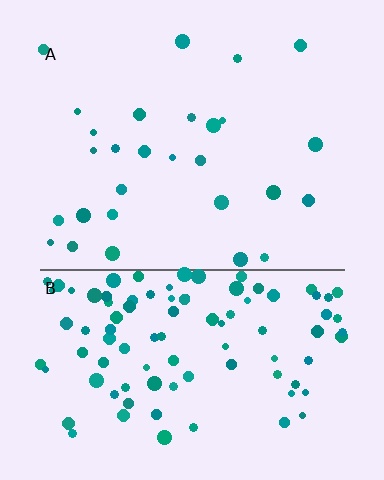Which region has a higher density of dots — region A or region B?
B (the bottom).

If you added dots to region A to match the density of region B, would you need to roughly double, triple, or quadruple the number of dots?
Approximately quadruple.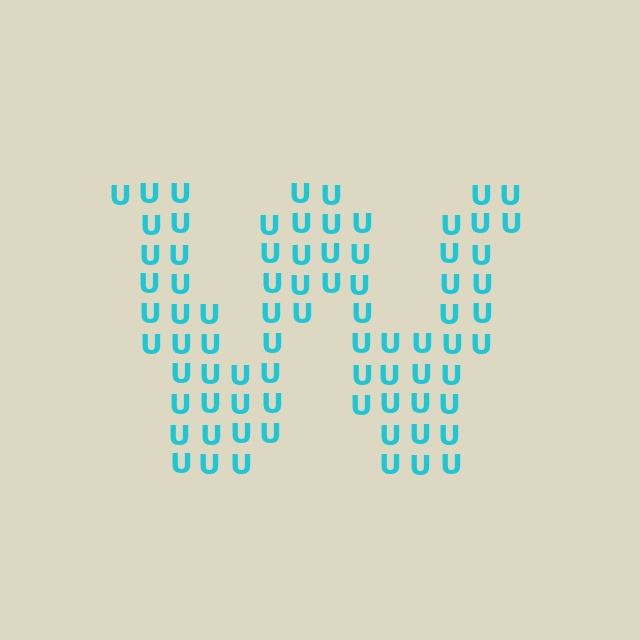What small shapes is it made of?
It is made of small letter U's.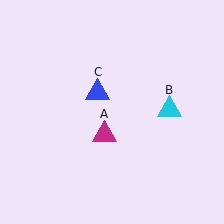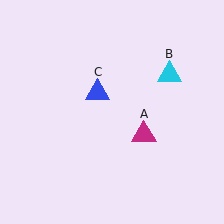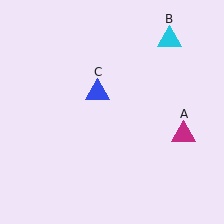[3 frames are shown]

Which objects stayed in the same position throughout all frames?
Blue triangle (object C) remained stationary.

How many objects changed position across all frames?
2 objects changed position: magenta triangle (object A), cyan triangle (object B).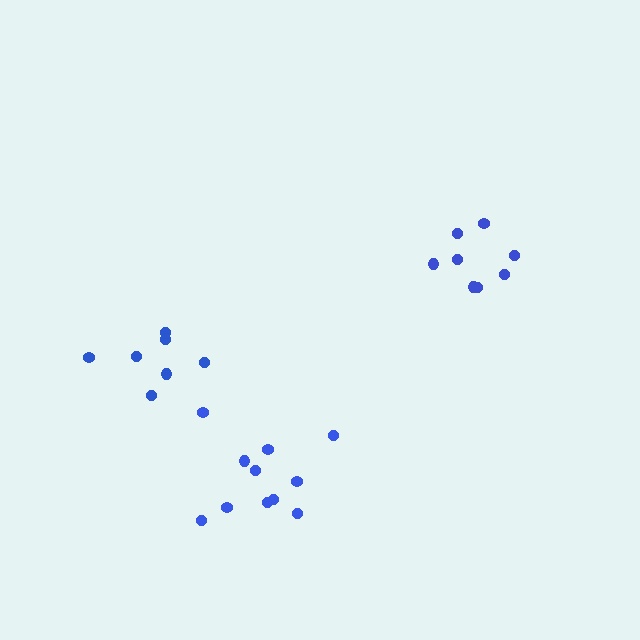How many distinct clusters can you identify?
There are 3 distinct clusters.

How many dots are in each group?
Group 1: 8 dots, Group 2: 7 dots, Group 3: 11 dots (26 total).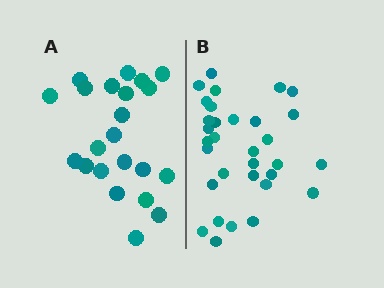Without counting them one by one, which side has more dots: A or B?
Region B (the right region) has more dots.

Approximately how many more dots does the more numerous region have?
Region B has roughly 10 or so more dots than region A.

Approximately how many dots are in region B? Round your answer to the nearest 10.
About 30 dots. (The exact count is 32, which rounds to 30.)